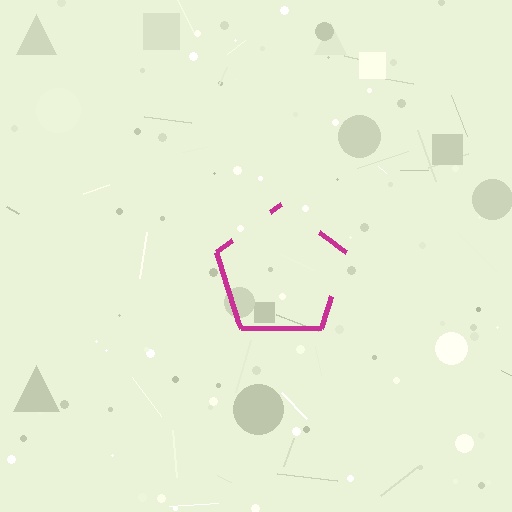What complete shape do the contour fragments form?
The contour fragments form a pentagon.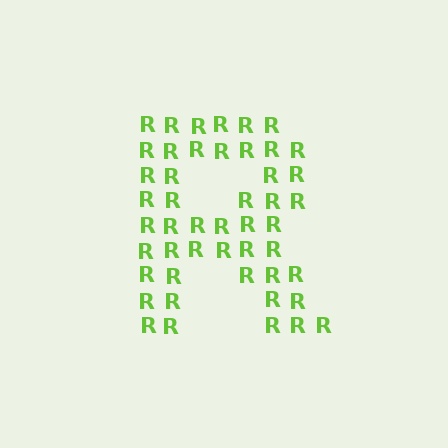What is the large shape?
The large shape is the letter R.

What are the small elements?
The small elements are letter R's.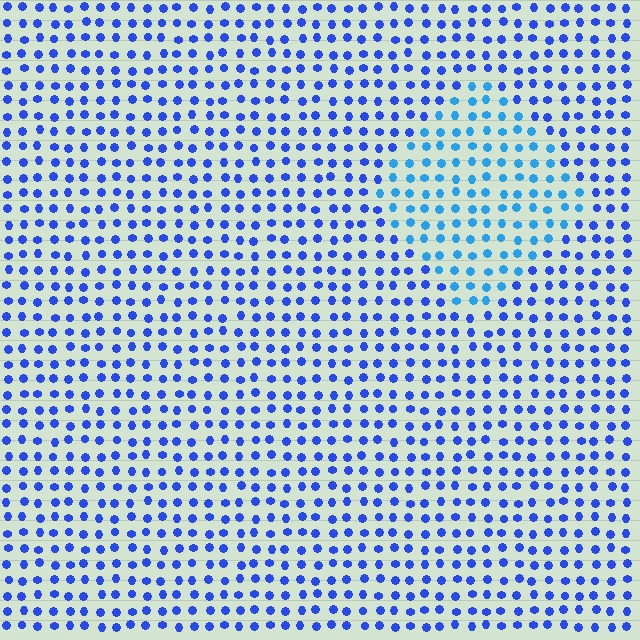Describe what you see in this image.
The image is filled with small blue elements in a uniform arrangement. A diamond-shaped region is visible where the elements are tinted to a slightly different hue, forming a subtle color boundary.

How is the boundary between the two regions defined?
The boundary is defined purely by a slight shift in hue (about 27 degrees). Spacing, size, and orientation are identical on both sides.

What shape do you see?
I see a diamond.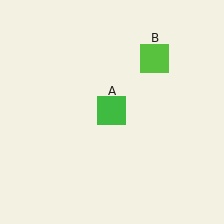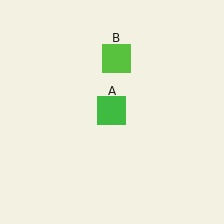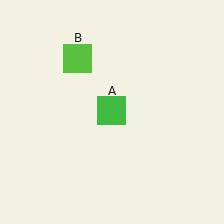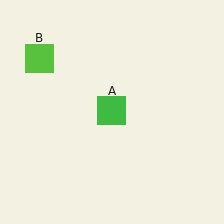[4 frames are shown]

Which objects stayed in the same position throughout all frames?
Green square (object A) remained stationary.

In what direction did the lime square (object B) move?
The lime square (object B) moved left.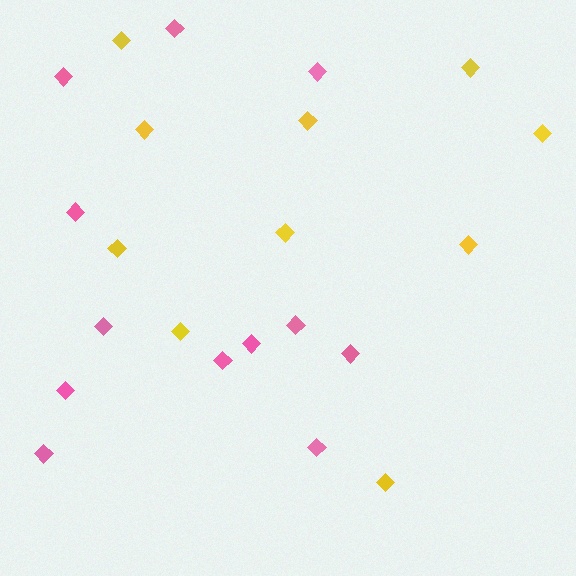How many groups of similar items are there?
There are 2 groups: one group of yellow diamonds (10) and one group of pink diamonds (12).